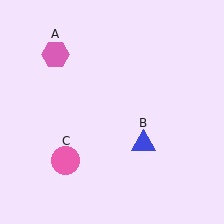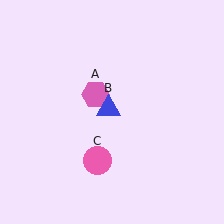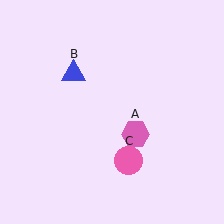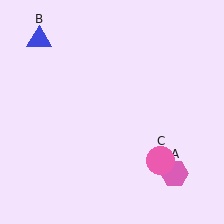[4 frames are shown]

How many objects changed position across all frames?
3 objects changed position: pink hexagon (object A), blue triangle (object B), pink circle (object C).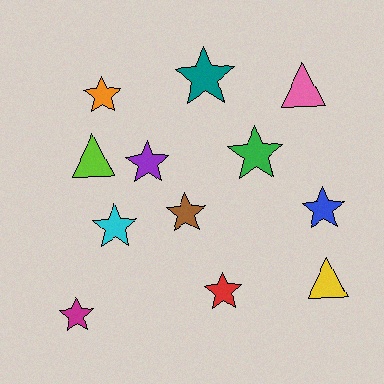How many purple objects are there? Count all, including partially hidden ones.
There is 1 purple object.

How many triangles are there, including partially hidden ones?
There are 3 triangles.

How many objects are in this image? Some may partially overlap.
There are 12 objects.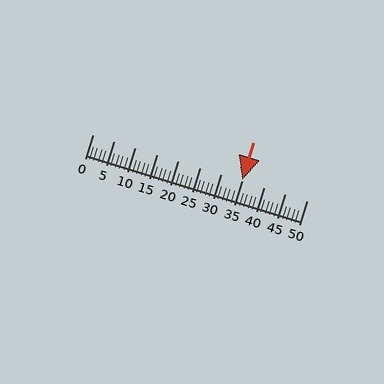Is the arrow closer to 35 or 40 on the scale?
The arrow is closer to 35.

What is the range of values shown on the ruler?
The ruler shows values from 0 to 50.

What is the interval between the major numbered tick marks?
The major tick marks are spaced 5 units apart.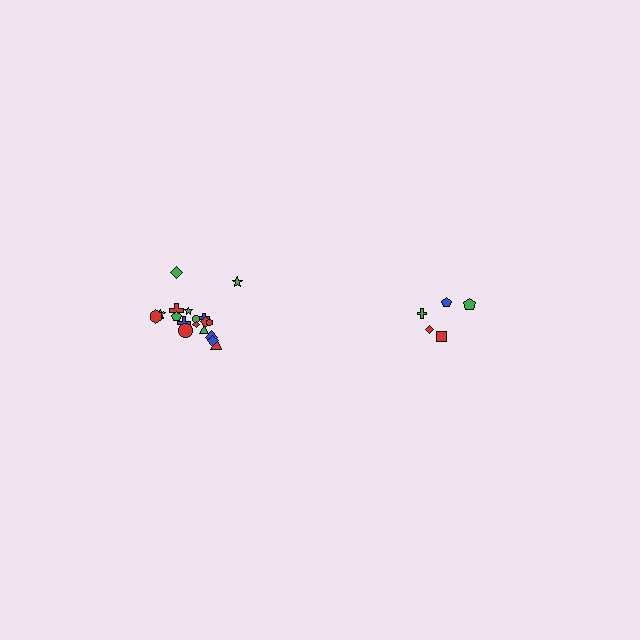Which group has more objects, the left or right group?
The left group.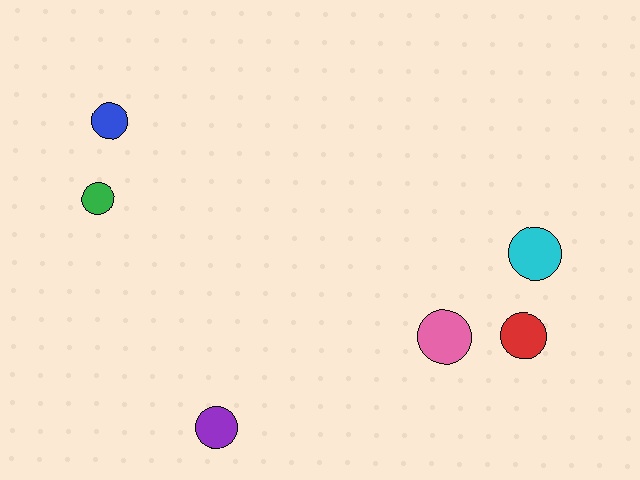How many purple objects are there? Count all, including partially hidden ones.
There is 1 purple object.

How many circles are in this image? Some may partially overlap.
There are 6 circles.